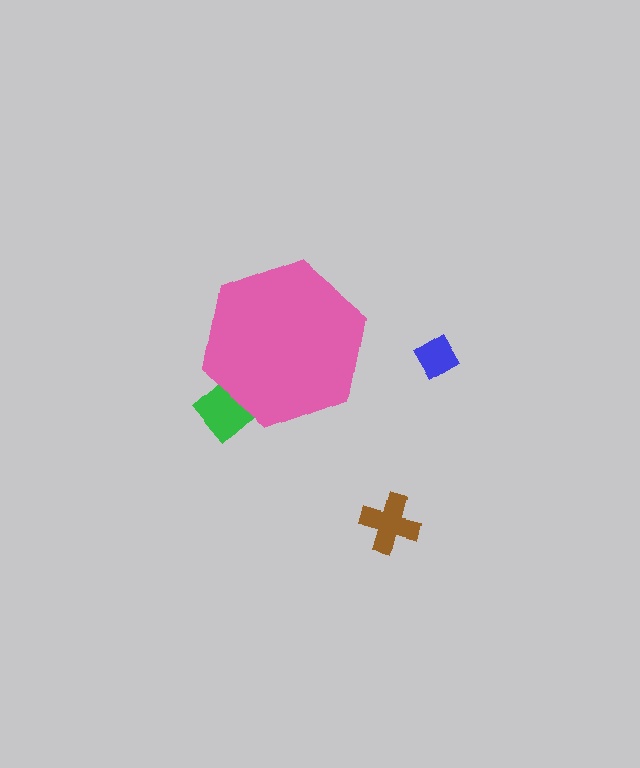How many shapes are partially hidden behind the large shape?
1 shape is partially hidden.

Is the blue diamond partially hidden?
No, the blue diamond is fully visible.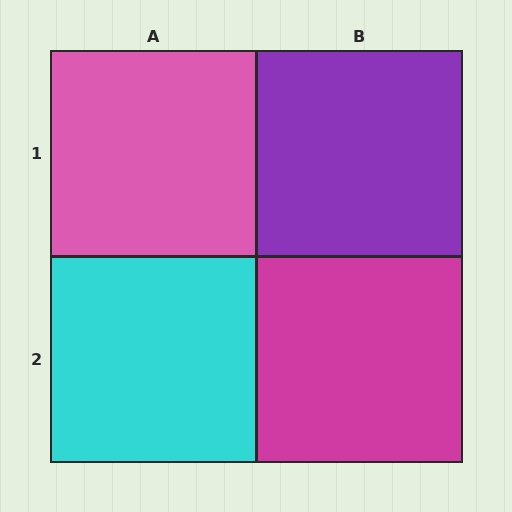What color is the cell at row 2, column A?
Cyan.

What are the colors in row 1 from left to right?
Pink, purple.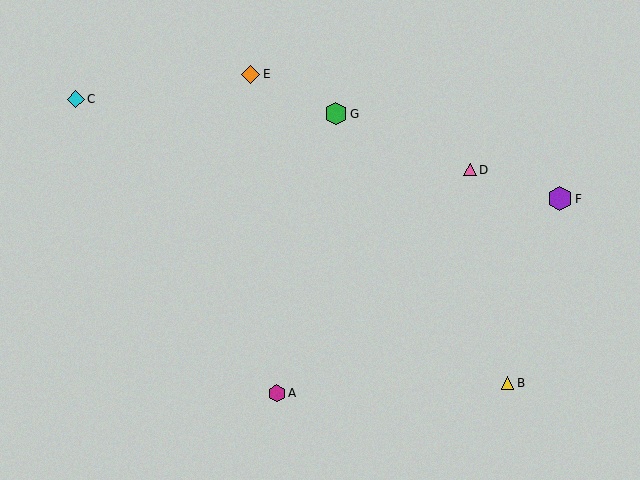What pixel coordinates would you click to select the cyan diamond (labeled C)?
Click at (76, 99) to select the cyan diamond C.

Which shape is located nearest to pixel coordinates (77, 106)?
The cyan diamond (labeled C) at (76, 99) is nearest to that location.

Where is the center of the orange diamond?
The center of the orange diamond is at (251, 74).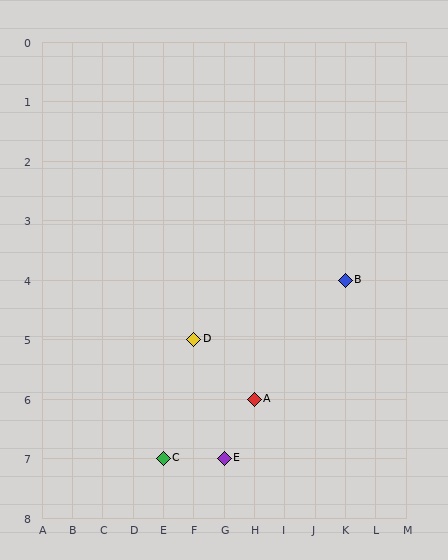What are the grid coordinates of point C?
Point C is at grid coordinates (E, 7).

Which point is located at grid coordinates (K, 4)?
Point B is at (K, 4).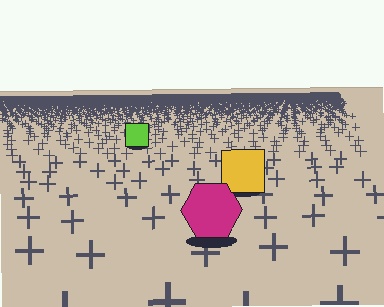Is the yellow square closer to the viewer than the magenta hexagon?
No. The magenta hexagon is closer — you can tell from the texture gradient: the ground texture is coarser near it.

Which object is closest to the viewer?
The magenta hexagon is closest. The texture marks near it are larger and more spread out.